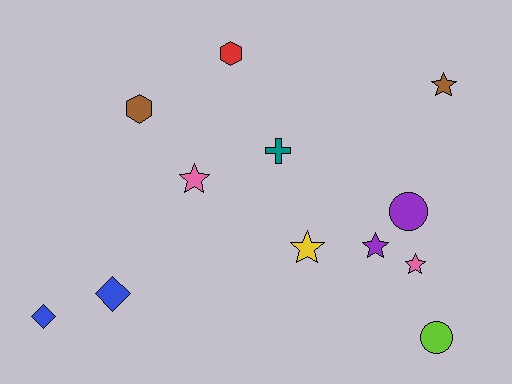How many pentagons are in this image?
There are no pentagons.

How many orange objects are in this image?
There are no orange objects.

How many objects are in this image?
There are 12 objects.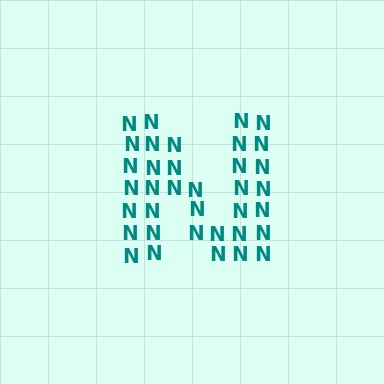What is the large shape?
The large shape is the letter N.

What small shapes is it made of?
It is made of small letter N's.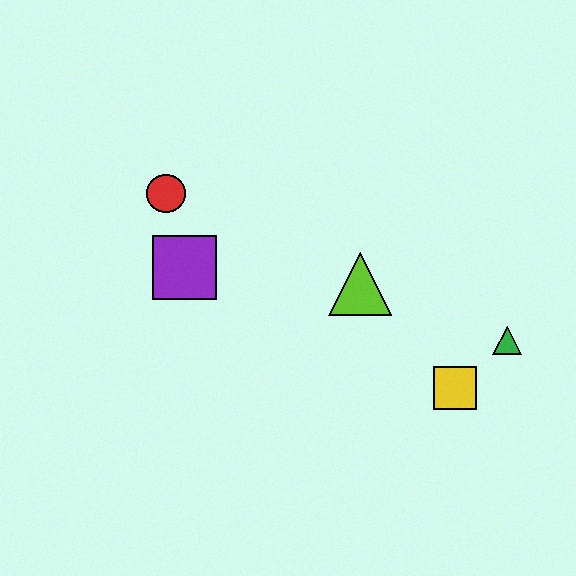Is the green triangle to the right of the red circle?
Yes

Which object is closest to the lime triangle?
The yellow square is closest to the lime triangle.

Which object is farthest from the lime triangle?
The red circle is farthest from the lime triangle.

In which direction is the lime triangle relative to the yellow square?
The lime triangle is above the yellow square.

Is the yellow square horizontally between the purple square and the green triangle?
Yes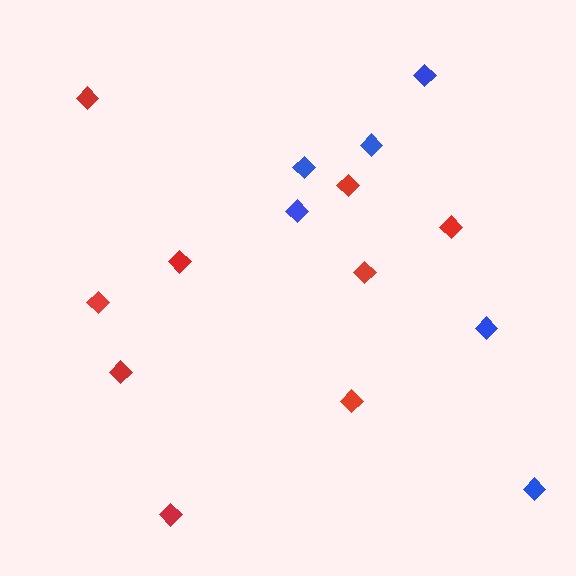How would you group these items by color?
There are 2 groups: one group of blue diamonds (6) and one group of red diamonds (9).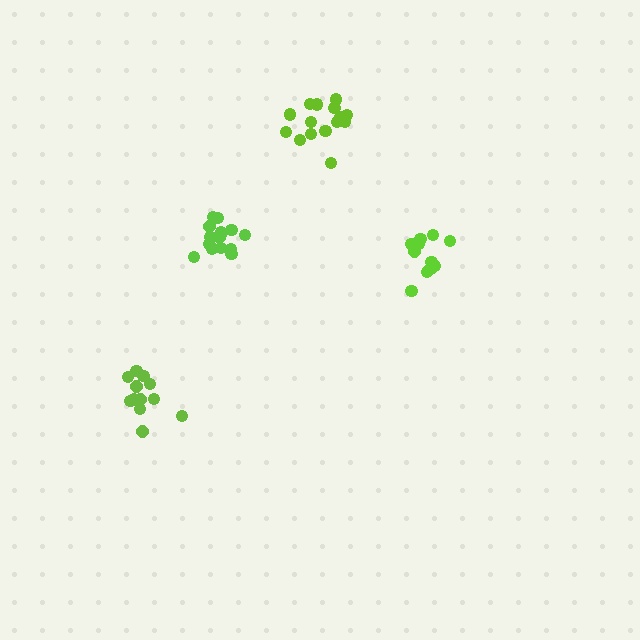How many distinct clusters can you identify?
There are 4 distinct clusters.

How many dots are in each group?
Group 1: 12 dots, Group 2: 15 dots, Group 3: 12 dots, Group 4: 15 dots (54 total).